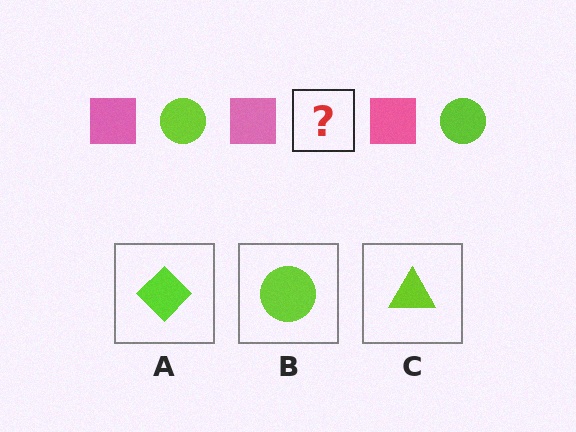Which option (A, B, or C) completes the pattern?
B.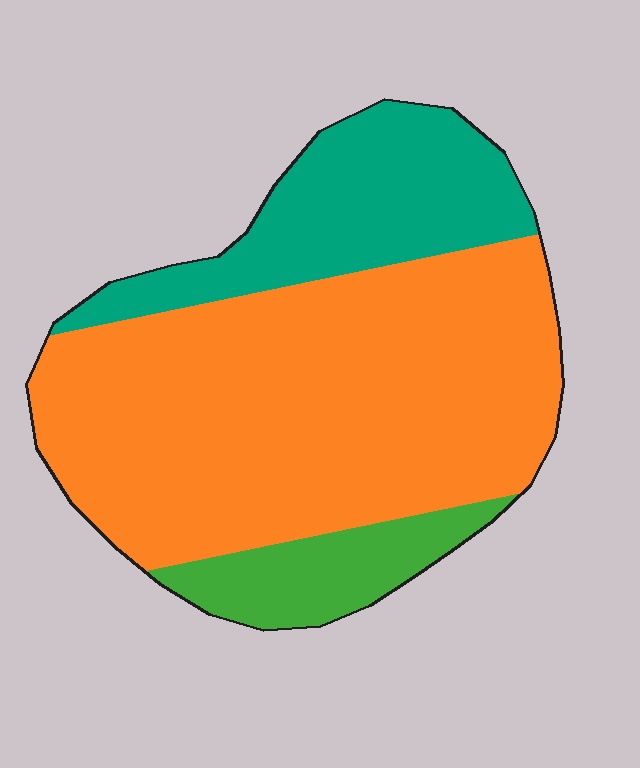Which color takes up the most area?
Orange, at roughly 65%.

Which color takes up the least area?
Green, at roughly 10%.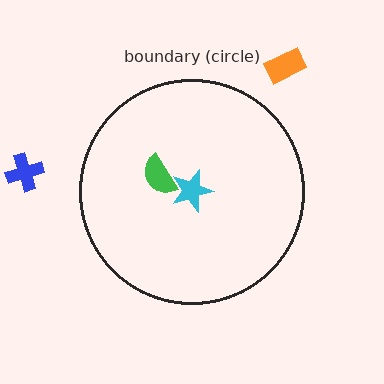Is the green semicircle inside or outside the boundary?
Inside.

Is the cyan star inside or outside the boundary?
Inside.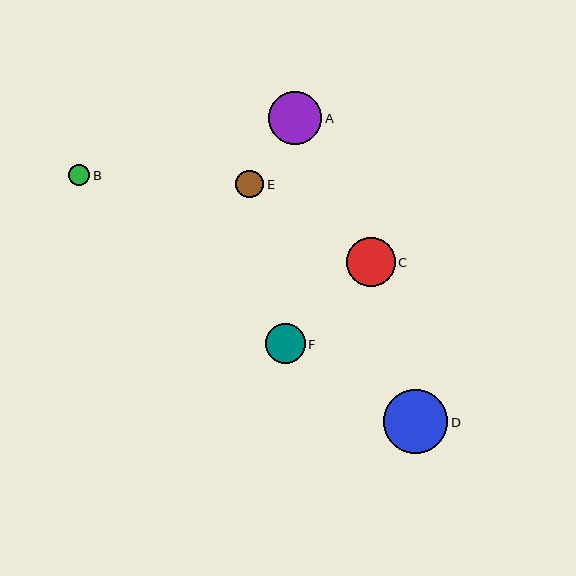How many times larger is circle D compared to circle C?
Circle D is approximately 1.3 times the size of circle C.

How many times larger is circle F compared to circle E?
Circle F is approximately 1.5 times the size of circle E.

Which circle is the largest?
Circle D is the largest with a size of approximately 64 pixels.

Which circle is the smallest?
Circle B is the smallest with a size of approximately 22 pixels.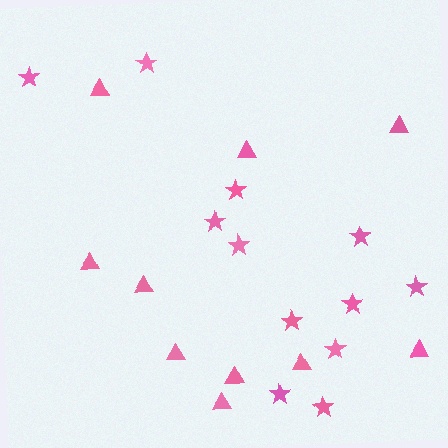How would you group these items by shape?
There are 2 groups: one group of triangles (10) and one group of stars (12).